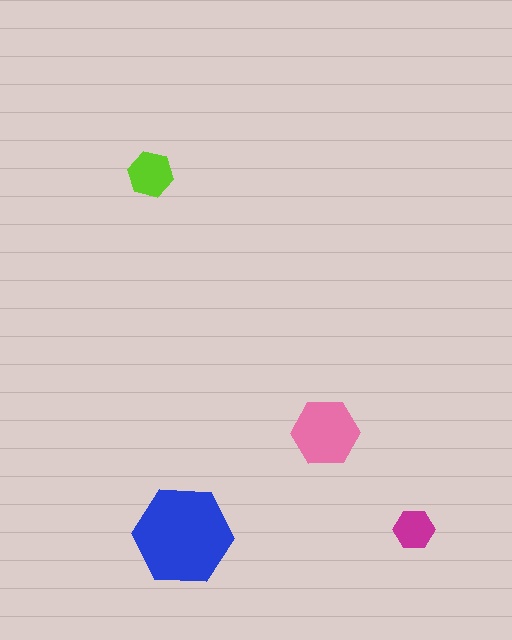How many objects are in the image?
There are 4 objects in the image.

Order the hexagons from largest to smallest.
the blue one, the pink one, the lime one, the magenta one.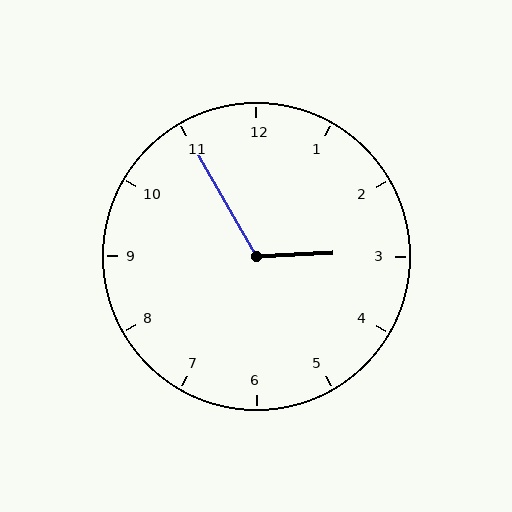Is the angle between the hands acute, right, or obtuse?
It is obtuse.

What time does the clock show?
2:55.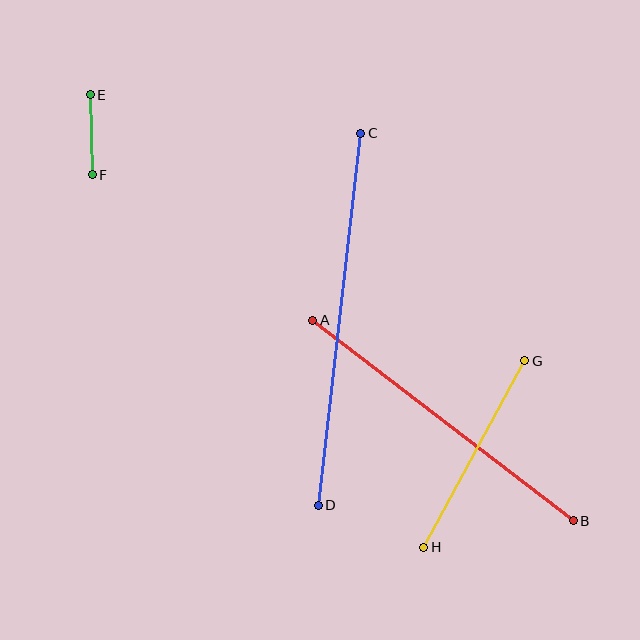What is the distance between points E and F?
The distance is approximately 80 pixels.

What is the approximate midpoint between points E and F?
The midpoint is at approximately (91, 135) pixels.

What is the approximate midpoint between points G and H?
The midpoint is at approximately (474, 454) pixels.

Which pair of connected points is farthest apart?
Points C and D are farthest apart.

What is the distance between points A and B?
The distance is approximately 328 pixels.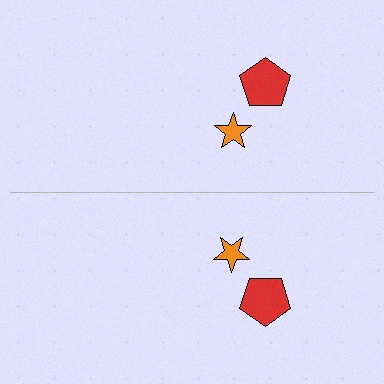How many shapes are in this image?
There are 4 shapes in this image.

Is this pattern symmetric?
Yes, this pattern has bilateral (reflection) symmetry.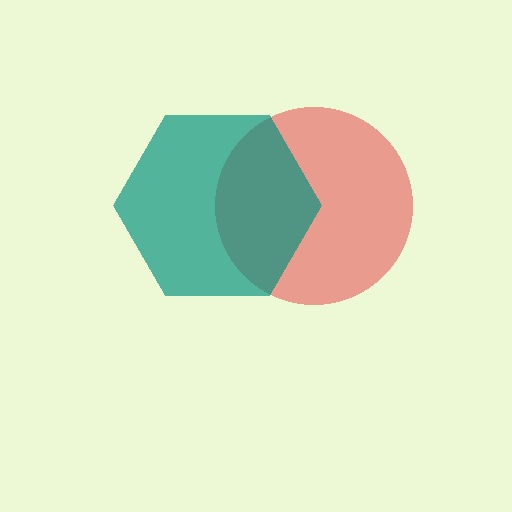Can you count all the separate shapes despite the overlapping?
Yes, there are 2 separate shapes.